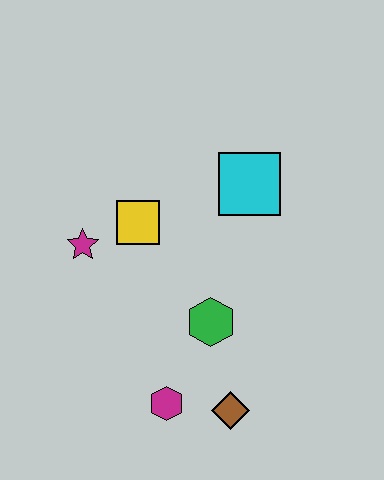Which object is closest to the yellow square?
The magenta star is closest to the yellow square.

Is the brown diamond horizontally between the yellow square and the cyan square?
Yes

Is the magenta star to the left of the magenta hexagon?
Yes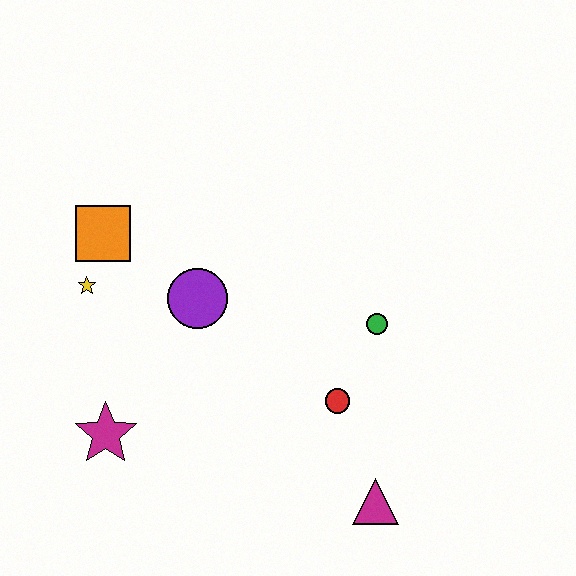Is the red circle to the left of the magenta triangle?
Yes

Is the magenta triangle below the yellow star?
Yes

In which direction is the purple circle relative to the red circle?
The purple circle is to the left of the red circle.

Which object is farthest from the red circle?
The orange square is farthest from the red circle.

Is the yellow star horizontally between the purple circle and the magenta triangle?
No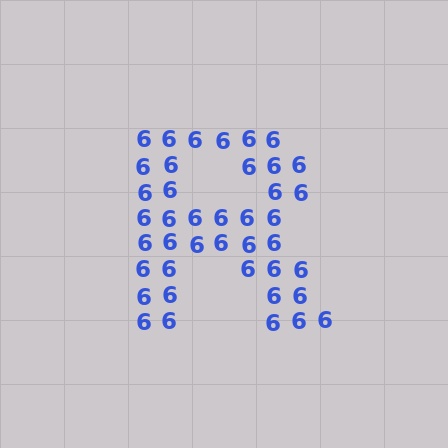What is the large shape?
The large shape is the letter R.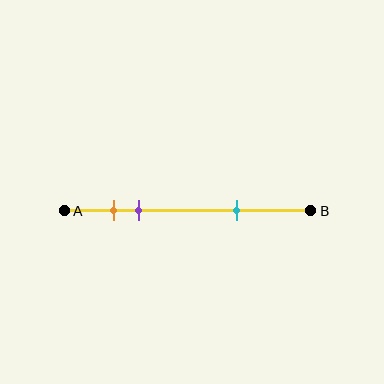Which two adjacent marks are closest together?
The orange and purple marks are the closest adjacent pair.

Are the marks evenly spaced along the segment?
No, the marks are not evenly spaced.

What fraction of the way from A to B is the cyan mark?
The cyan mark is approximately 70% (0.7) of the way from A to B.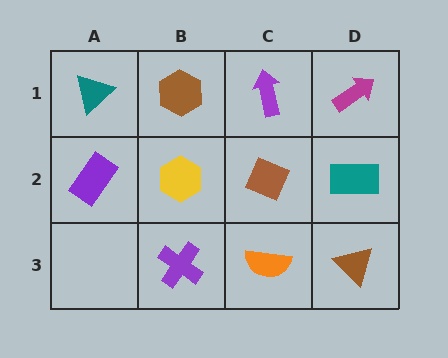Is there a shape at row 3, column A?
No, that cell is empty.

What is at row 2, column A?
A purple rectangle.